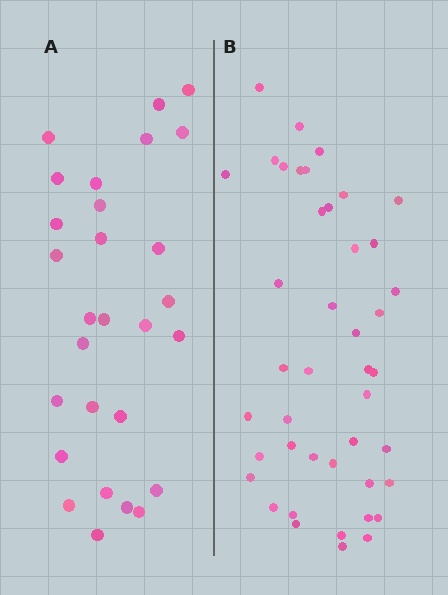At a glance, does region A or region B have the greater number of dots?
Region B (the right region) has more dots.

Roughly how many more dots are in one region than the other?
Region B has approximately 15 more dots than region A.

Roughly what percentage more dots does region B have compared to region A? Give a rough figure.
About 55% more.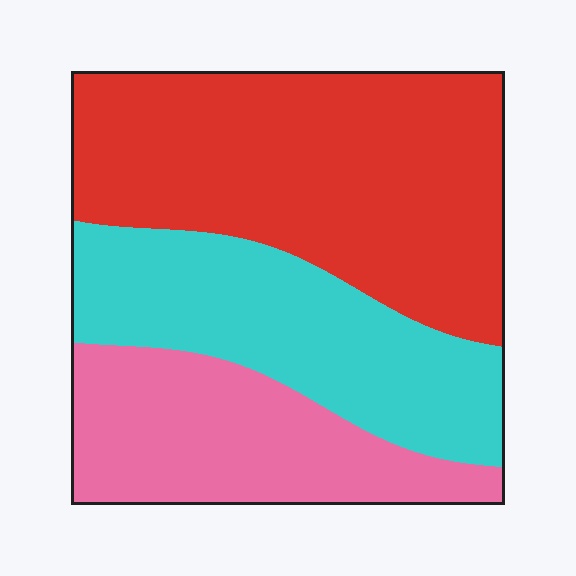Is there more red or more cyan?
Red.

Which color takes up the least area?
Pink, at roughly 25%.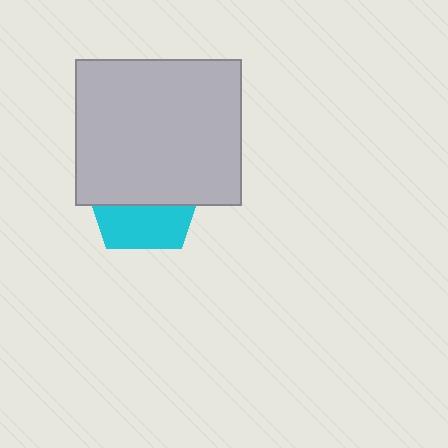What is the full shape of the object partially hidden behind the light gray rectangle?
The partially hidden object is a cyan pentagon.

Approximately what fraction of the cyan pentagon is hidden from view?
Roughly 61% of the cyan pentagon is hidden behind the light gray rectangle.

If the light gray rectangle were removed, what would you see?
You would see the complete cyan pentagon.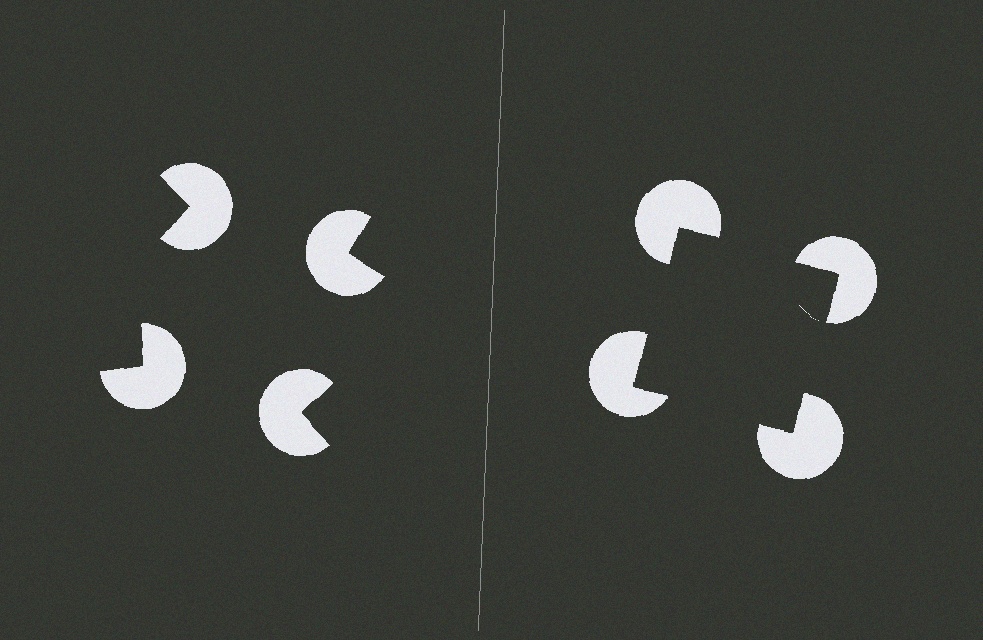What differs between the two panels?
The pac-man discs are positioned identically on both sides; only the wedge orientations differ. On the right they align to a square; on the left they are misaligned.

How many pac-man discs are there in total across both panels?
8 — 4 on each side.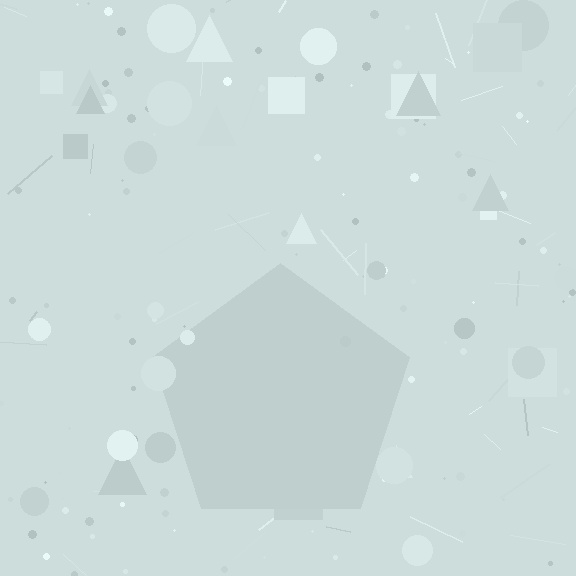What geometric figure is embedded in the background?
A pentagon is embedded in the background.